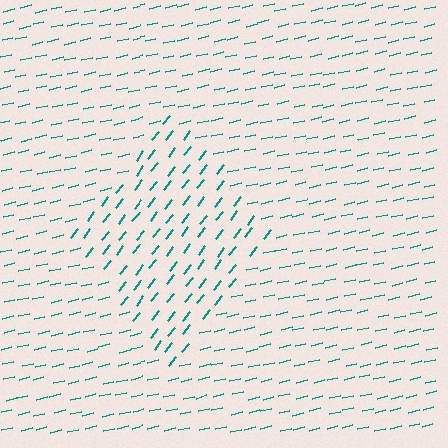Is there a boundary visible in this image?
Yes, there is a texture boundary formed by a change in line orientation.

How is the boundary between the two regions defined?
The boundary is defined purely by a change in line orientation (approximately 39 degrees difference). All lines are the same color and thickness.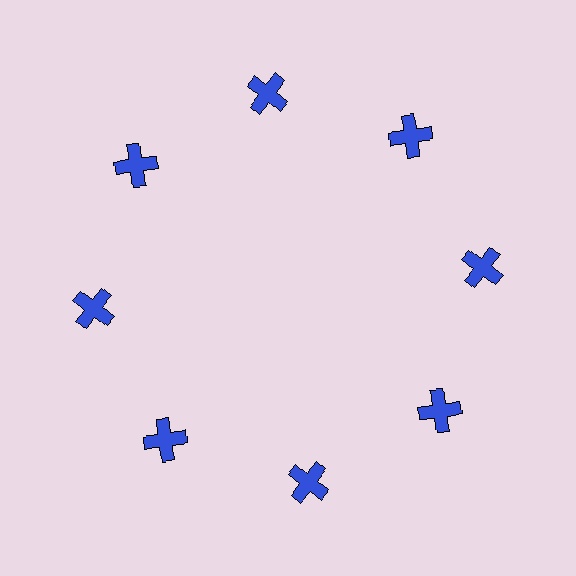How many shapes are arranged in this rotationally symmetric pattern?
There are 8 shapes, arranged in 8 groups of 1.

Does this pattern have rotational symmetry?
Yes, this pattern has 8-fold rotational symmetry. It looks the same after rotating 45 degrees around the center.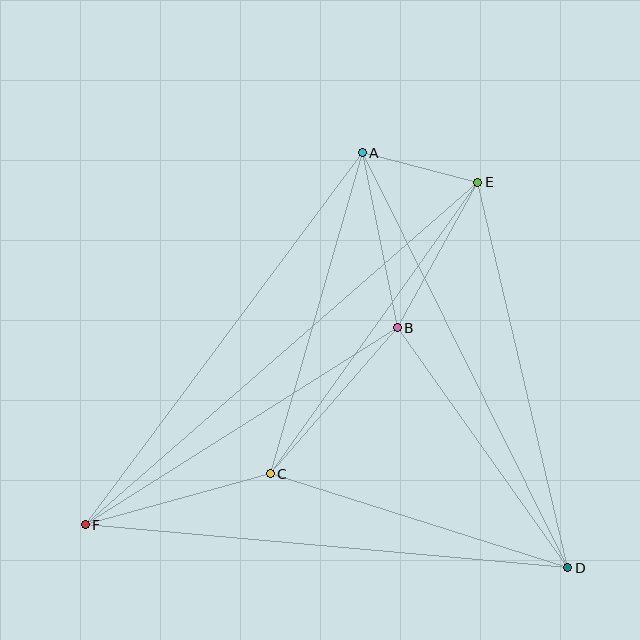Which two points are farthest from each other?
Points E and F are farthest from each other.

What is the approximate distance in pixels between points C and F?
The distance between C and F is approximately 192 pixels.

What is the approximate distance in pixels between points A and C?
The distance between A and C is approximately 334 pixels.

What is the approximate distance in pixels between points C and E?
The distance between C and E is approximately 358 pixels.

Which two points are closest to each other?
Points A and E are closest to each other.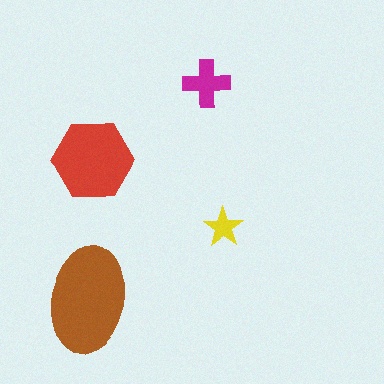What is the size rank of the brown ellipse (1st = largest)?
1st.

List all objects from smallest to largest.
The yellow star, the magenta cross, the red hexagon, the brown ellipse.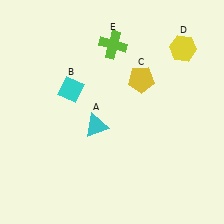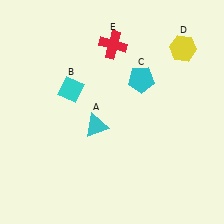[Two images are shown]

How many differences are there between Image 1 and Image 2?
There are 2 differences between the two images.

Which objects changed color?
C changed from yellow to cyan. E changed from lime to red.